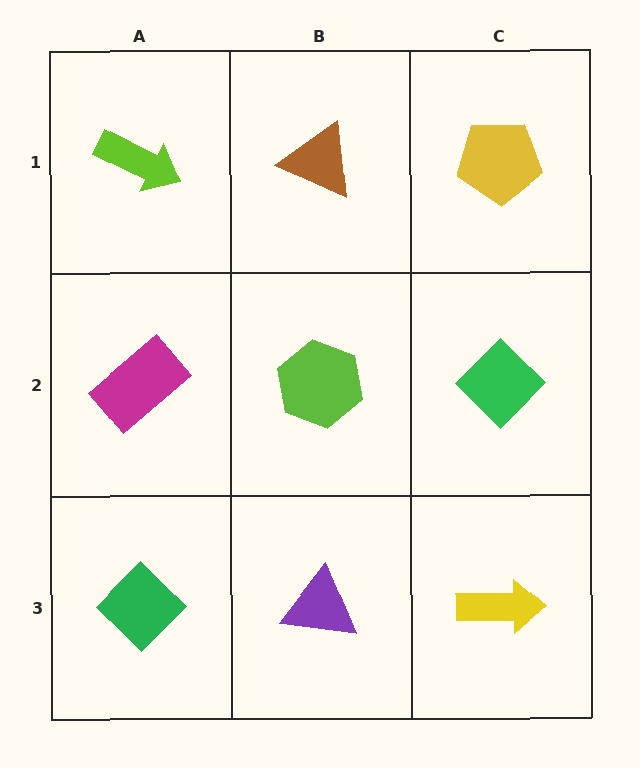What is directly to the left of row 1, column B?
A lime arrow.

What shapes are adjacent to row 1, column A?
A magenta rectangle (row 2, column A), a brown triangle (row 1, column B).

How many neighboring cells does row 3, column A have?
2.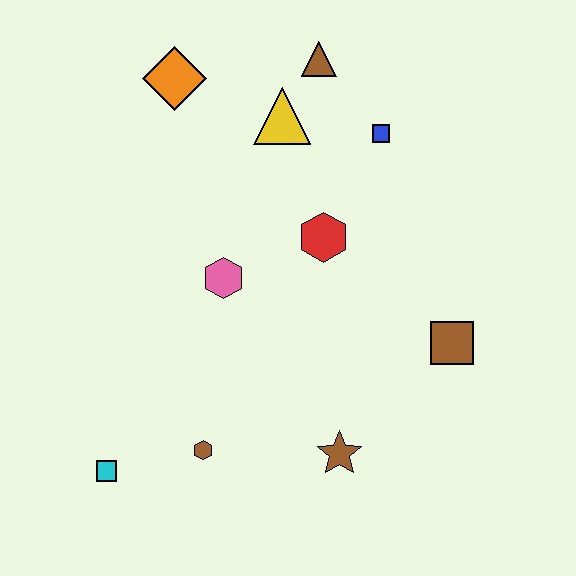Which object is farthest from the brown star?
The orange diamond is farthest from the brown star.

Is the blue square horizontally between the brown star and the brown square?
Yes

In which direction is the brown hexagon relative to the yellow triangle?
The brown hexagon is below the yellow triangle.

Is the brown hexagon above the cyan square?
Yes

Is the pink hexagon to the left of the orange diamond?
No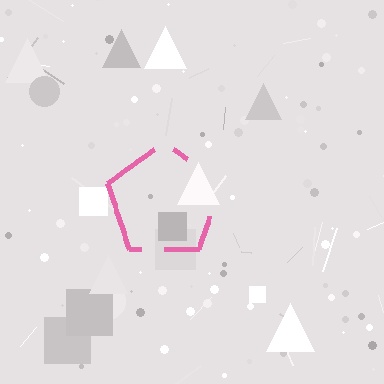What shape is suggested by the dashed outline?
The dashed outline suggests a pentagon.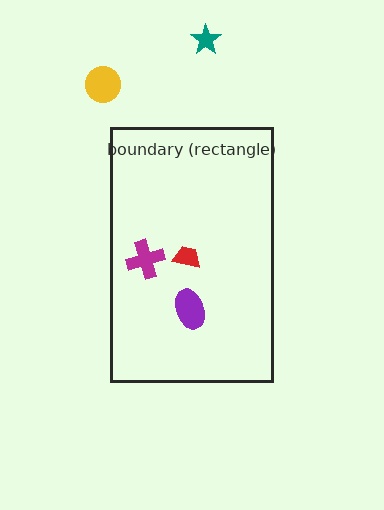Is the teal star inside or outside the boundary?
Outside.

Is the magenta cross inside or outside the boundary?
Inside.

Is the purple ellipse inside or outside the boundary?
Inside.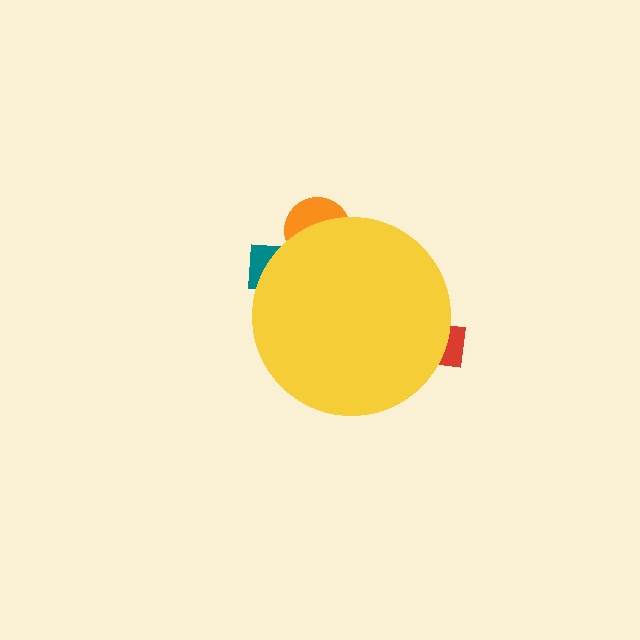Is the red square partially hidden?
Yes, the red square is partially hidden behind the yellow circle.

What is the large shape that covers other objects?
A yellow circle.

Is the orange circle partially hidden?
Yes, the orange circle is partially hidden behind the yellow circle.